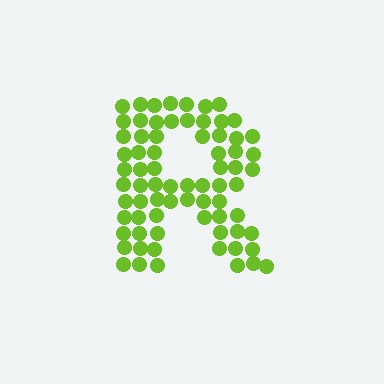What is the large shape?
The large shape is the letter R.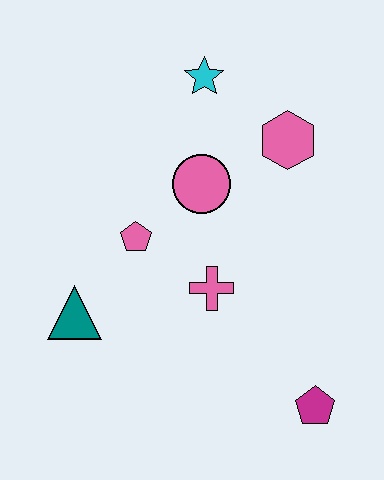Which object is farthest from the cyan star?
The magenta pentagon is farthest from the cyan star.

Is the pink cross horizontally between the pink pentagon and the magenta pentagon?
Yes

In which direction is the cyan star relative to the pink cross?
The cyan star is above the pink cross.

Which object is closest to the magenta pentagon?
The pink cross is closest to the magenta pentagon.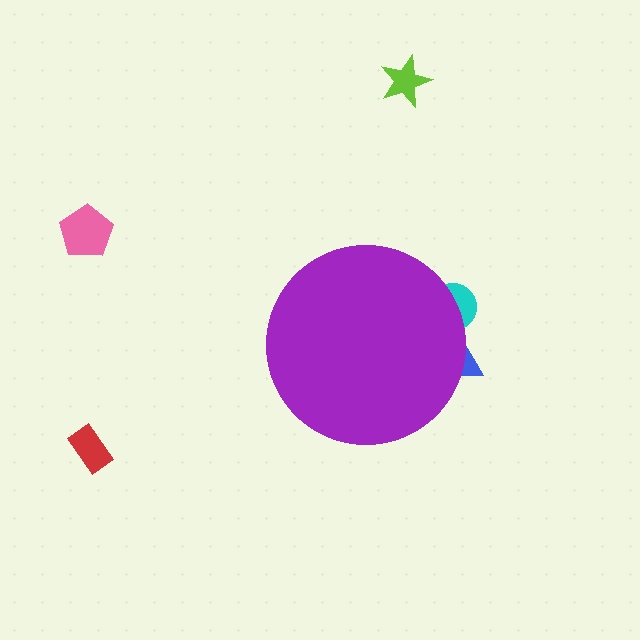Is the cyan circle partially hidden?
Yes, the cyan circle is partially hidden behind the purple circle.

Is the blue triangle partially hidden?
Yes, the blue triangle is partially hidden behind the purple circle.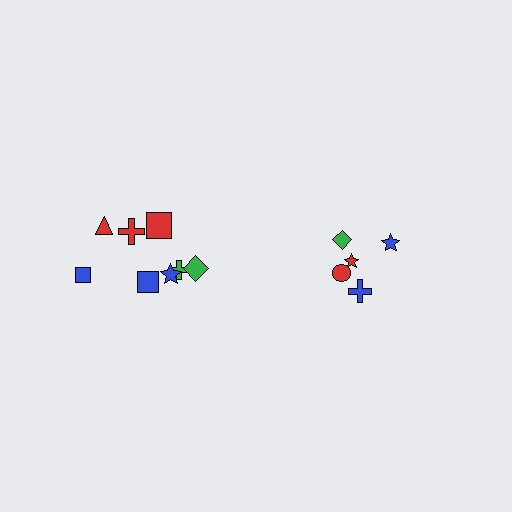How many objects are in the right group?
There are 5 objects.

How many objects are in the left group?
There are 8 objects.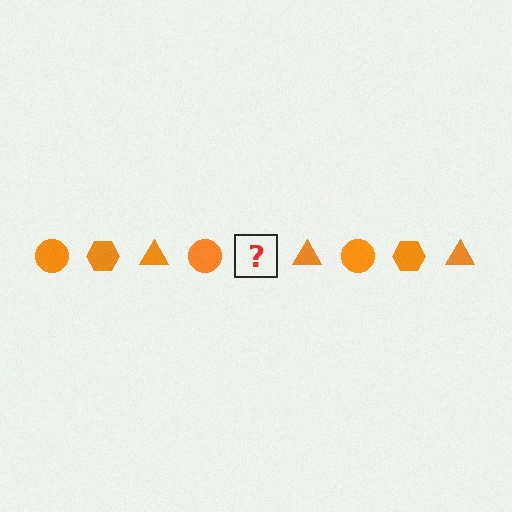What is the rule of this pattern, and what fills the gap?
The rule is that the pattern cycles through circle, hexagon, triangle shapes in orange. The gap should be filled with an orange hexagon.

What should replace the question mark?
The question mark should be replaced with an orange hexagon.